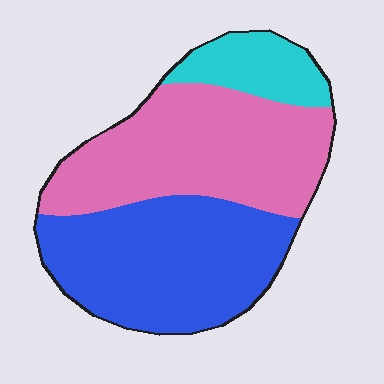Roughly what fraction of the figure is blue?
Blue takes up about two fifths (2/5) of the figure.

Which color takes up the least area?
Cyan, at roughly 15%.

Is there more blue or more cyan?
Blue.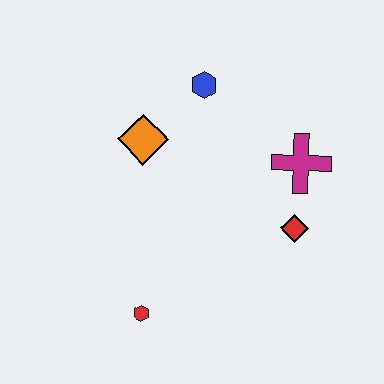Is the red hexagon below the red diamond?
Yes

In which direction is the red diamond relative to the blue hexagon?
The red diamond is below the blue hexagon.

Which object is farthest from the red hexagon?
The blue hexagon is farthest from the red hexagon.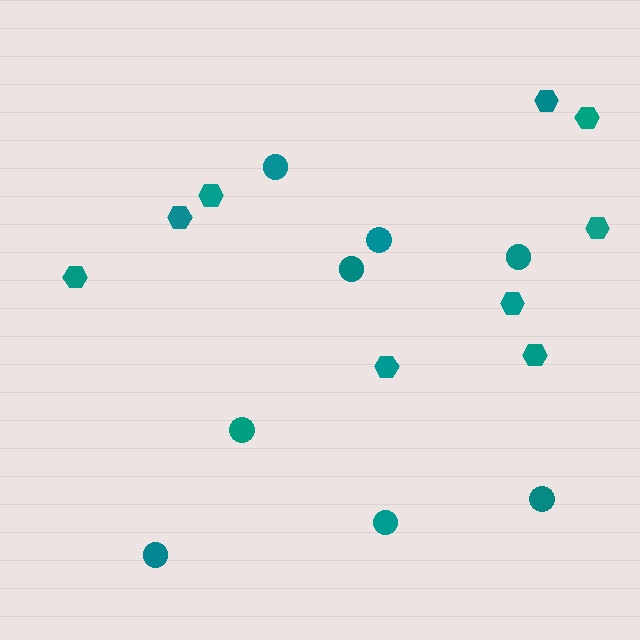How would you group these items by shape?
There are 2 groups: one group of hexagons (9) and one group of circles (8).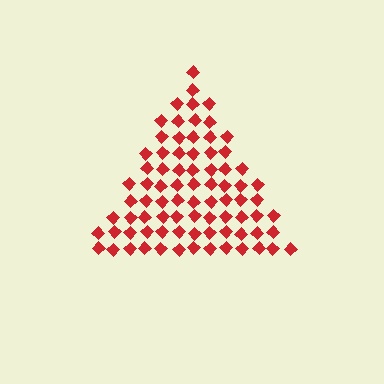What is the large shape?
The large shape is a triangle.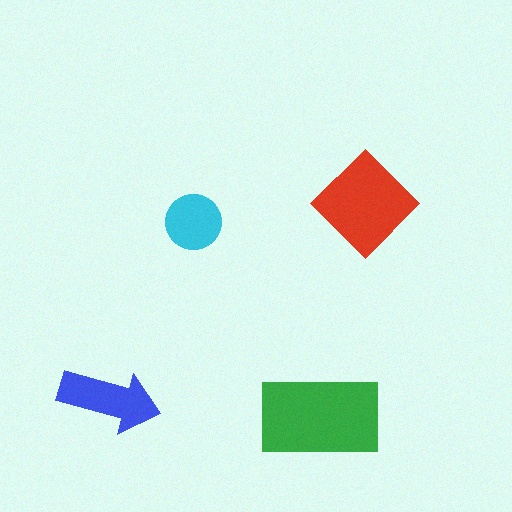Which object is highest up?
The red diamond is topmost.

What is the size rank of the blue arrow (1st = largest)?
3rd.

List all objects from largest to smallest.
The green rectangle, the red diamond, the blue arrow, the cyan circle.